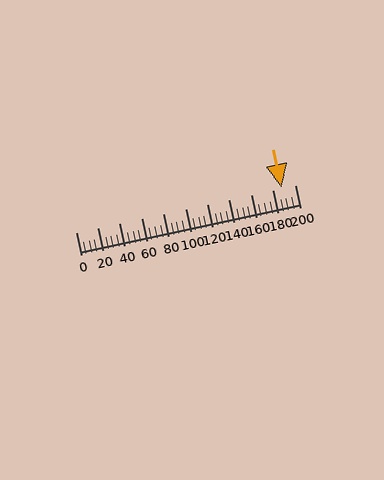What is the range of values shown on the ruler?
The ruler shows values from 0 to 200.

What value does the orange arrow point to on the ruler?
The orange arrow points to approximately 188.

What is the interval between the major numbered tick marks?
The major tick marks are spaced 20 units apart.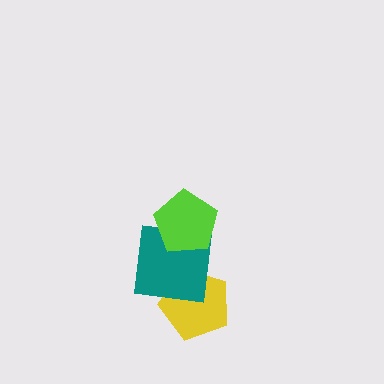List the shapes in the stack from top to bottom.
From top to bottom: the lime pentagon, the teal square, the yellow pentagon.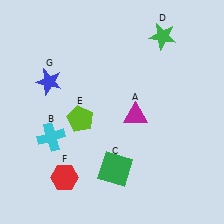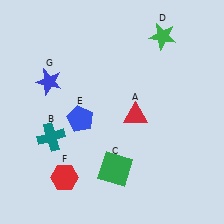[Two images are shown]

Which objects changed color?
A changed from magenta to red. B changed from cyan to teal. E changed from lime to blue.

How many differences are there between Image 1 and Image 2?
There are 3 differences between the two images.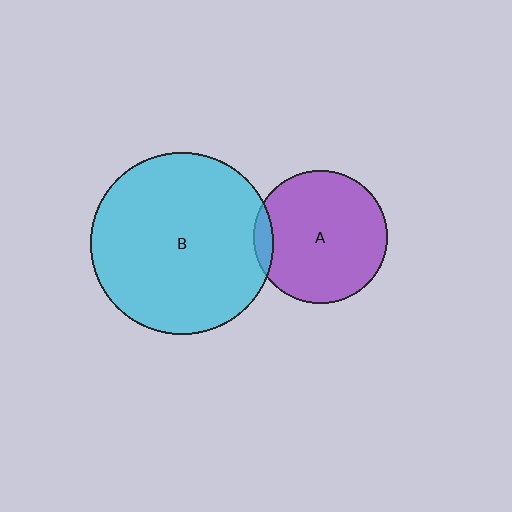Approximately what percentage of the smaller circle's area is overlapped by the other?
Approximately 5%.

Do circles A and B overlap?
Yes.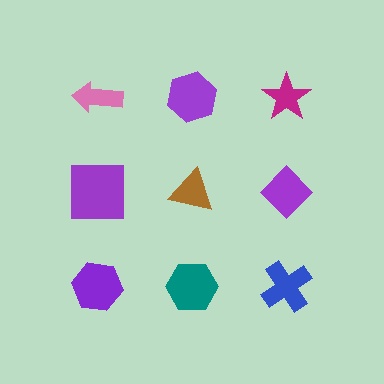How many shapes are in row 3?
3 shapes.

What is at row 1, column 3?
A magenta star.